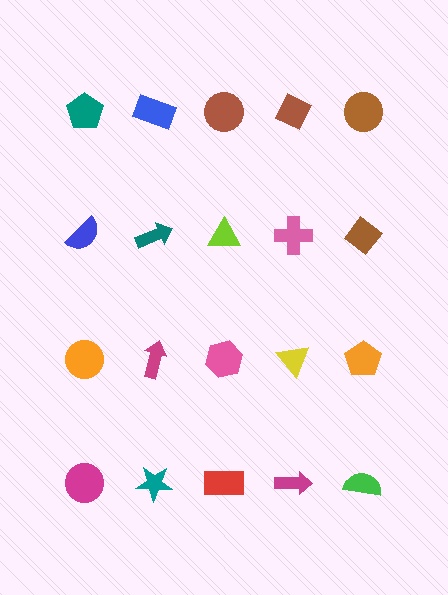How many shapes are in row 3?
5 shapes.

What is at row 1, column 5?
A brown circle.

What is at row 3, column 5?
An orange pentagon.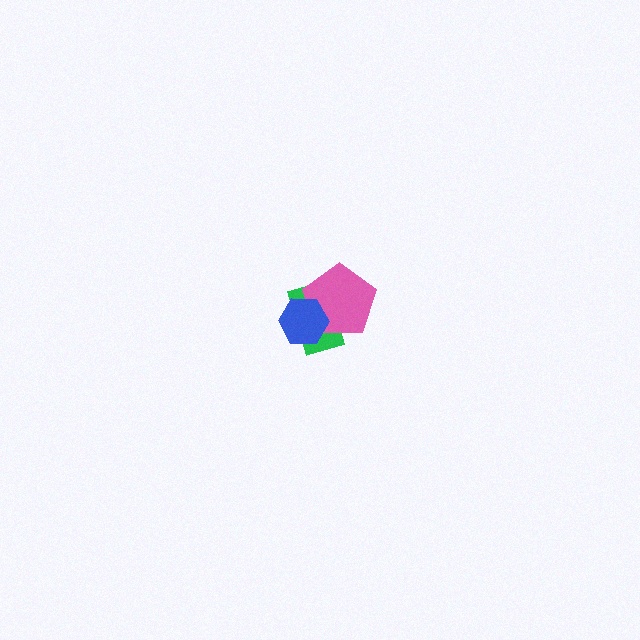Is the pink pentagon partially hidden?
Yes, it is partially covered by another shape.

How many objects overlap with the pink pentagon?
2 objects overlap with the pink pentagon.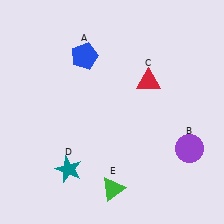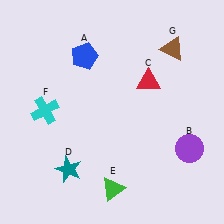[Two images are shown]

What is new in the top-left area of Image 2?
A cyan cross (F) was added in the top-left area of Image 2.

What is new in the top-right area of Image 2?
A brown triangle (G) was added in the top-right area of Image 2.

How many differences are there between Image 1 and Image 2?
There are 2 differences between the two images.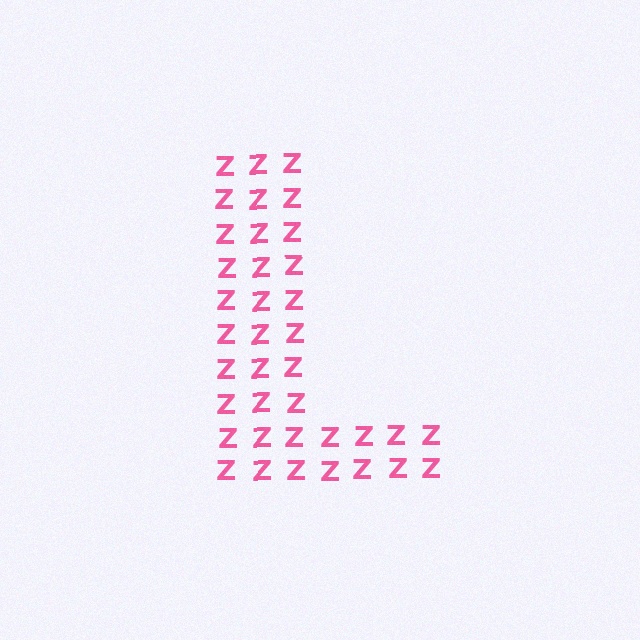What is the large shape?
The large shape is the letter L.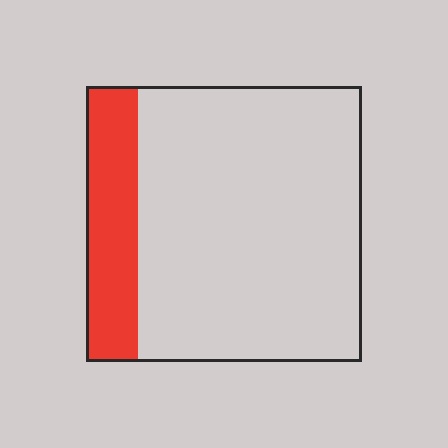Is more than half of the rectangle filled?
No.